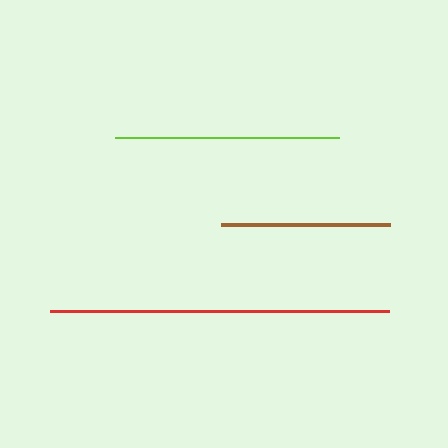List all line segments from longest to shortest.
From longest to shortest: red, lime, brown.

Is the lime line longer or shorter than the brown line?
The lime line is longer than the brown line.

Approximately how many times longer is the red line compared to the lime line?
The red line is approximately 1.5 times the length of the lime line.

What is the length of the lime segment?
The lime segment is approximately 223 pixels long.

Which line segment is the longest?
The red line is the longest at approximately 339 pixels.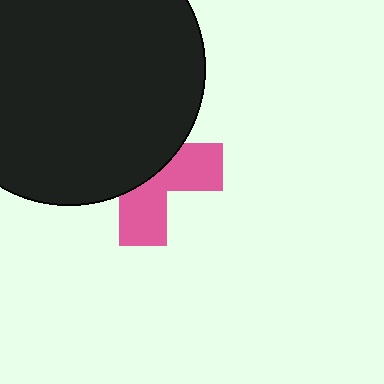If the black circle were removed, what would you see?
You would see the complete pink cross.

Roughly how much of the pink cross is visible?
A small part of it is visible (roughly 43%).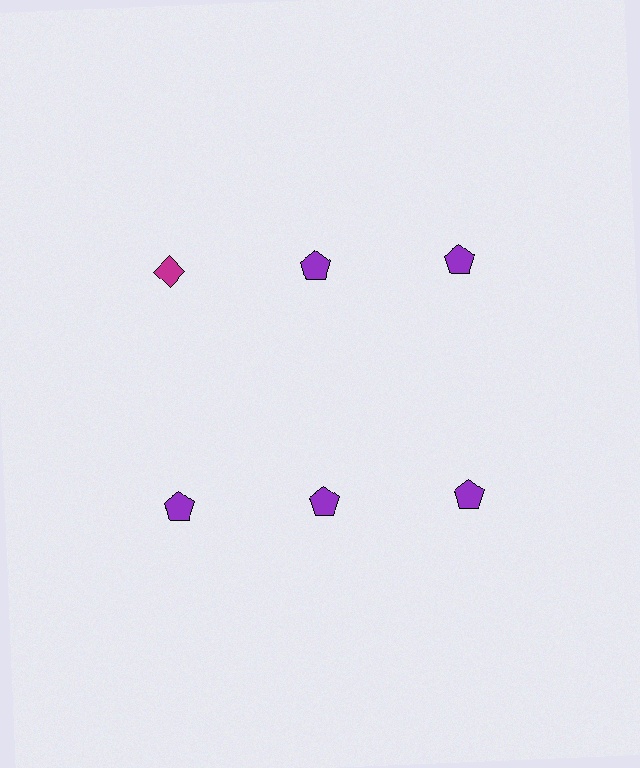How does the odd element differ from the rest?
It differs in both color (magenta instead of purple) and shape (diamond instead of pentagon).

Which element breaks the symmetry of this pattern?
The magenta diamond in the top row, leftmost column breaks the symmetry. All other shapes are purple pentagons.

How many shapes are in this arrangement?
There are 6 shapes arranged in a grid pattern.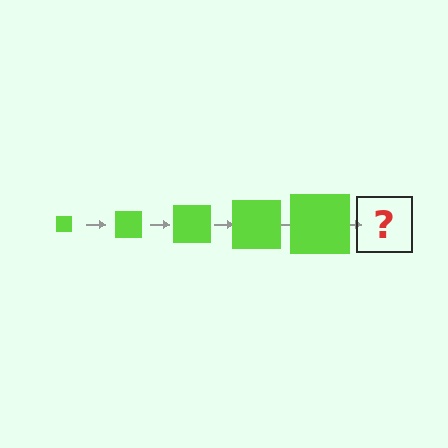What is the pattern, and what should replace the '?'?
The pattern is that the square gets progressively larger each step. The '?' should be a lime square, larger than the previous one.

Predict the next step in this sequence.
The next step is a lime square, larger than the previous one.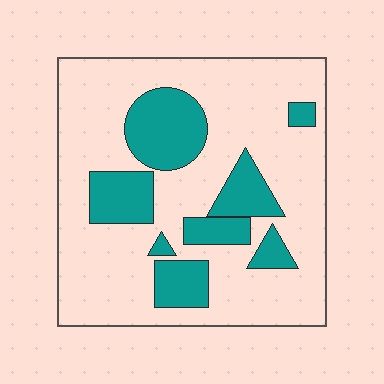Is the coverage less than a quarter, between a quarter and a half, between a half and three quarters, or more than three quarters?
Between a quarter and a half.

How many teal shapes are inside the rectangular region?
8.